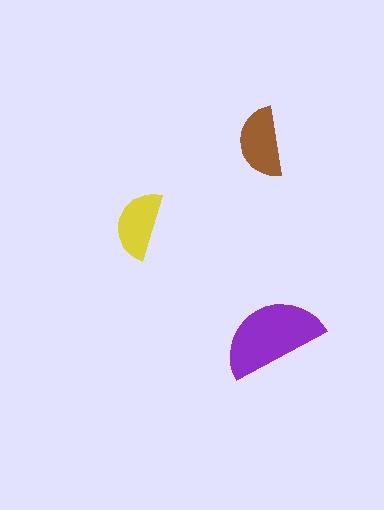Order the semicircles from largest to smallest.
the purple one, the brown one, the yellow one.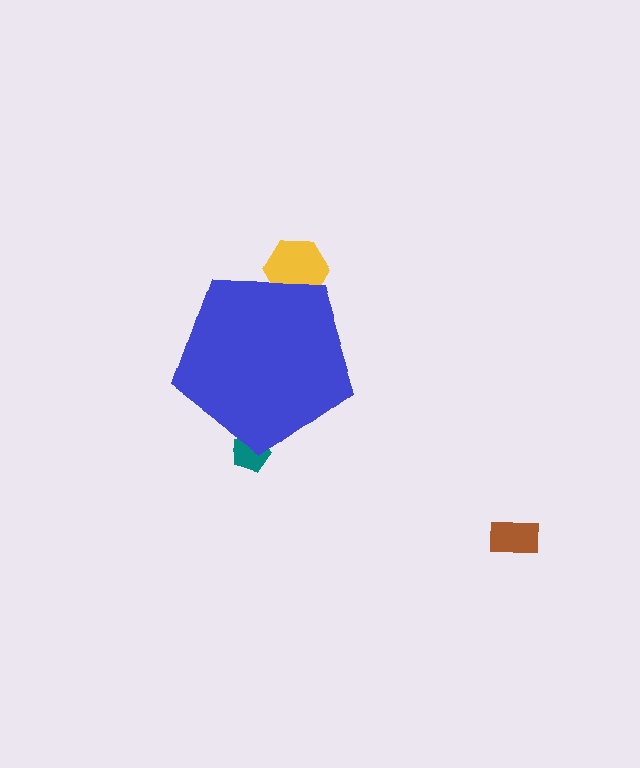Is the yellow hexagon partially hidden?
Yes, the yellow hexagon is partially hidden behind the blue pentagon.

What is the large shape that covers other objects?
A blue pentagon.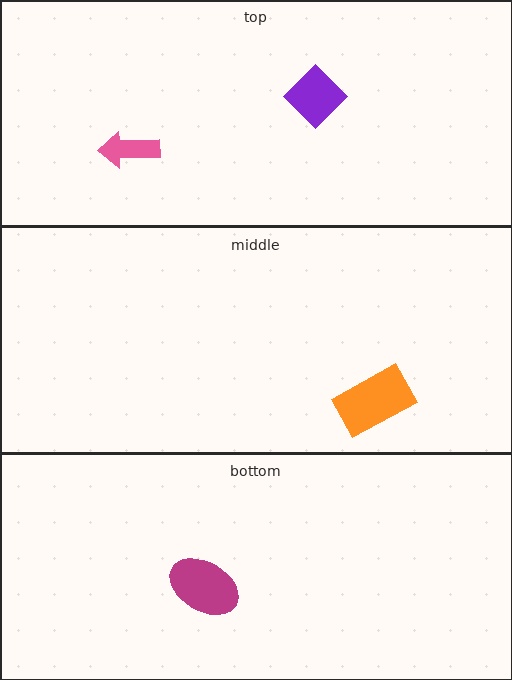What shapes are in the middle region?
The orange rectangle.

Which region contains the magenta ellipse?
The bottom region.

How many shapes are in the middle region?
1.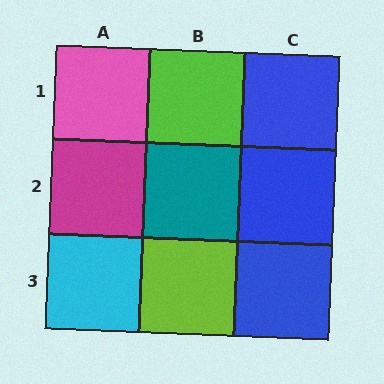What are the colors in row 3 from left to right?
Cyan, lime, blue.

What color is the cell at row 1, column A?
Pink.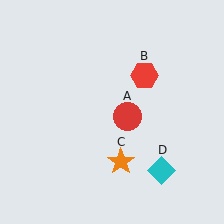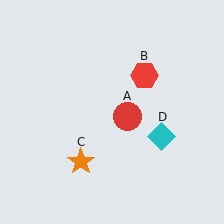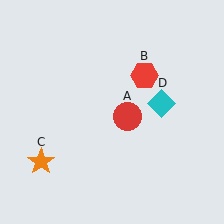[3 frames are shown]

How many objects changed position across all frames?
2 objects changed position: orange star (object C), cyan diamond (object D).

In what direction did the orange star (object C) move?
The orange star (object C) moved left.